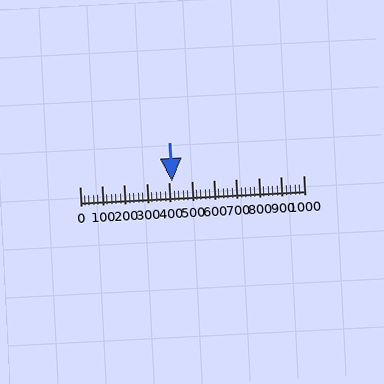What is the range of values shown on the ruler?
The ruler shows values from 0 to 1000.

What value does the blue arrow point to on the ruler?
The blue arrow points to approximately 414.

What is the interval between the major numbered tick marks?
The major tick marks are spaced 100 units apart.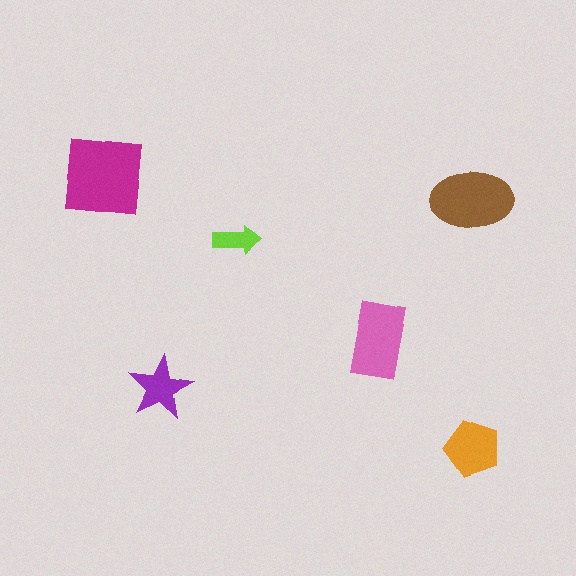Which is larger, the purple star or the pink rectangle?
The pink rectangle.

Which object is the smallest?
The lime arrow.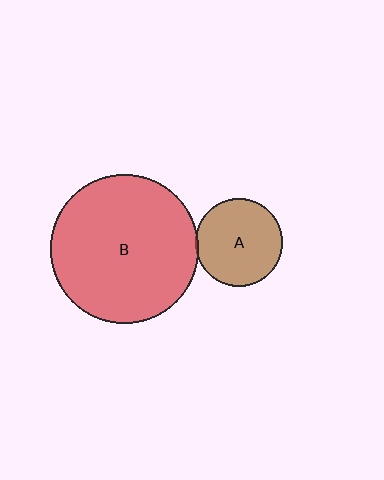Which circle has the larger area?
Circle B (red).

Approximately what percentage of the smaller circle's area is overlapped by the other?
Approximately 5%.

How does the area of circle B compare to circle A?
Approximately 2.9 times.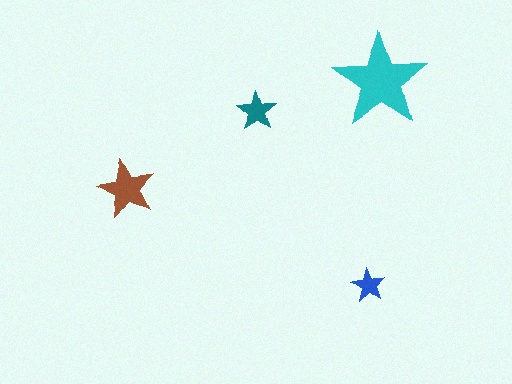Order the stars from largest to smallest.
the cyan one, the brown one, the teal one, the blue one.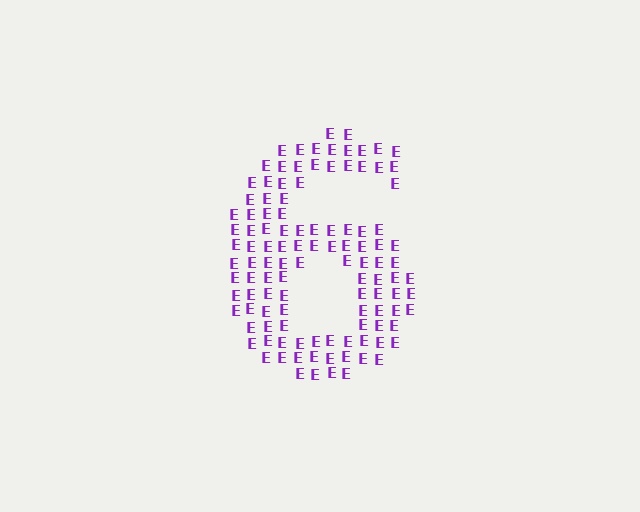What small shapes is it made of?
It is made of small letter E's.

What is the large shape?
The large shape is the digit 6.